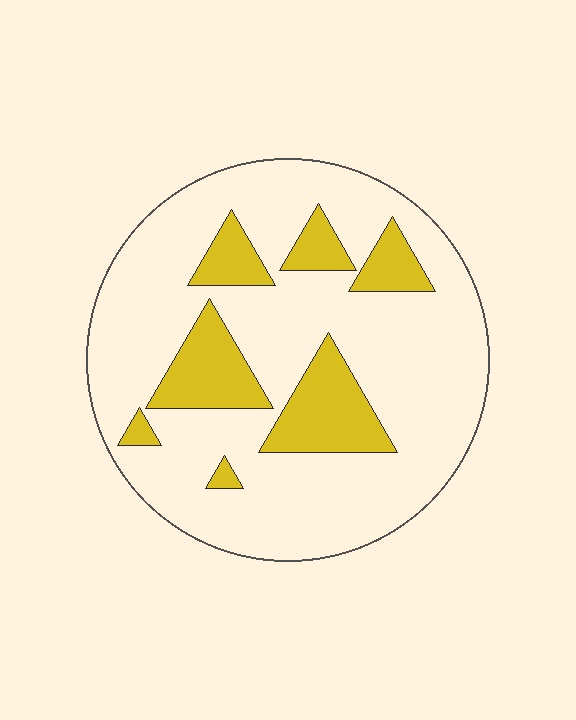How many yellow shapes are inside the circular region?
7.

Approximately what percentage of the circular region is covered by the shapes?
Approximately 20%.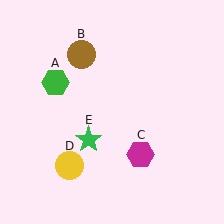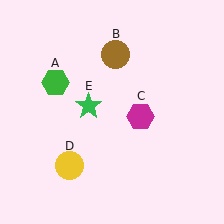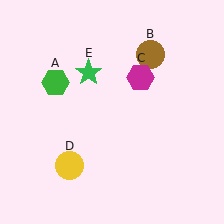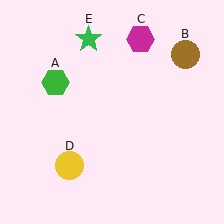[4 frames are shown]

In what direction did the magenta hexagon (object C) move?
The magenta hexagon (object C) moved up.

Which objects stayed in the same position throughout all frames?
Green hexagon (object A) and yellow circle (object D) remained stationary.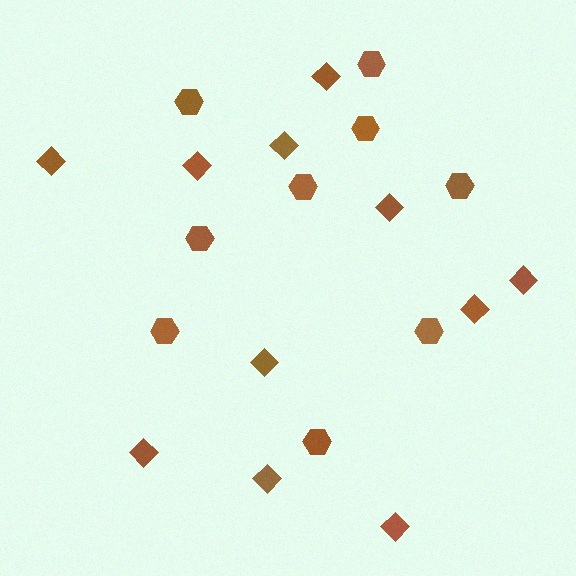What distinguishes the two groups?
There are 2 groups: one group of diamonds (11) and one group of hexagons (9).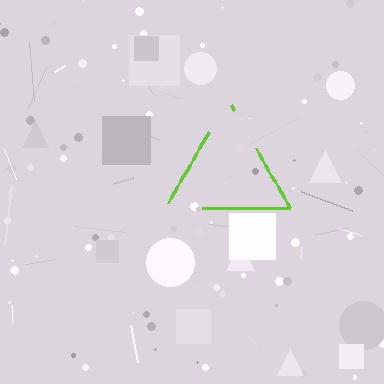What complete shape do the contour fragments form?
The contour fragments form a triangle.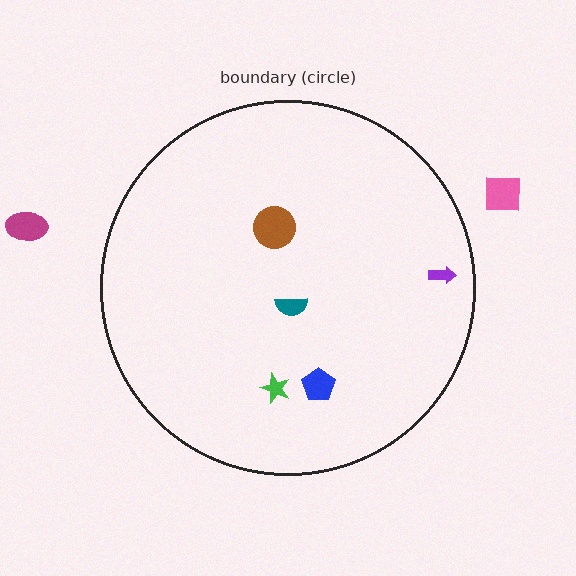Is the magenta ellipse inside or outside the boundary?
Outside.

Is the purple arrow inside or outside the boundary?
Inside.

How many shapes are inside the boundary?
5 inside, 2 outside.